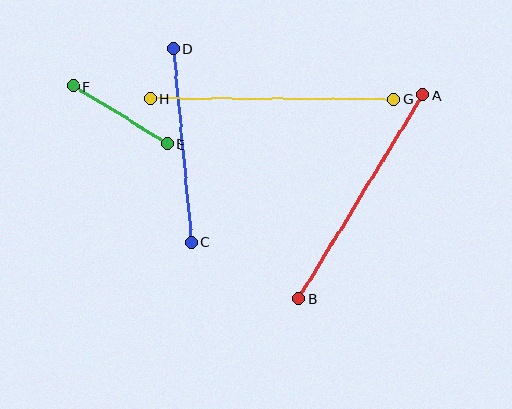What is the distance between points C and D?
The distance is approximately 194 pixels.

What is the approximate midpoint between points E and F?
The midpoint is at approximately (120, 115) pixels.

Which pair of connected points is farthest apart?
Points G and H are farthest apart.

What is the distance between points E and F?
The distance is approximately 110 pixels.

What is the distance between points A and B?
The distance is approximately 239 pixels.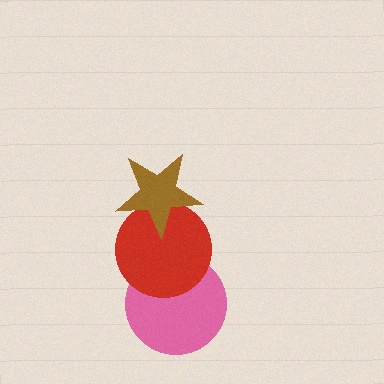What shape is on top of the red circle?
The brown star is on top of the red circle.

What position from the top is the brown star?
The brown star is 1st from the top.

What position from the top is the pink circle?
The pink circle is 3rd from the top.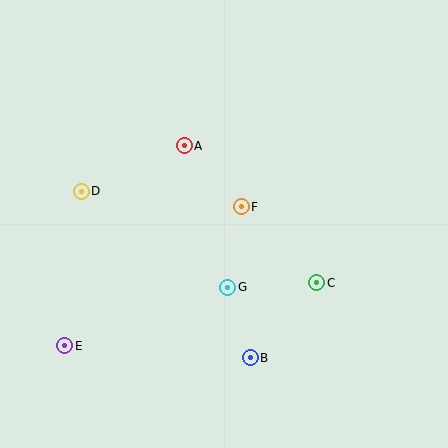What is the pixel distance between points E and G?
The distance between E and G is 173 pixels.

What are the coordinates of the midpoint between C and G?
The midpoint between C and G is at (272, 285).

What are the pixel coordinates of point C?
Point C is at (317, 283).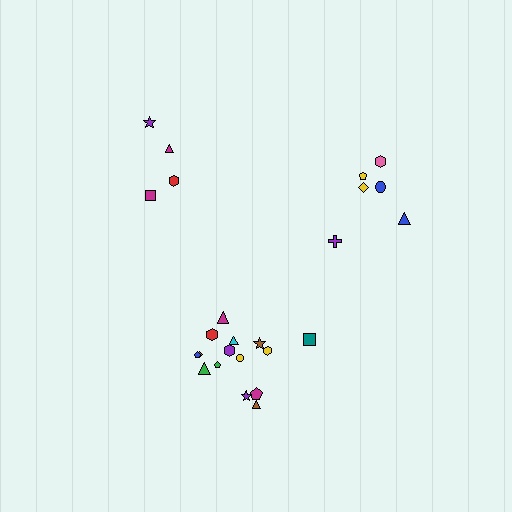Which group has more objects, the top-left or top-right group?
The top-right group.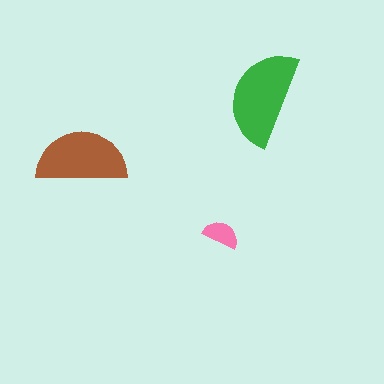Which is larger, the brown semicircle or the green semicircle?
The green one.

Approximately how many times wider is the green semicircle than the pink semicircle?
About 2.5 times wider.